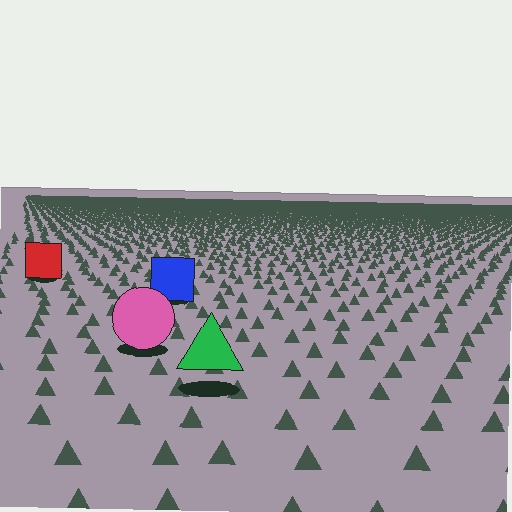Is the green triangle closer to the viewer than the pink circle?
Yes. The green triangle is closer — you can tell from the texture gradient: the ground texture is coarser near it.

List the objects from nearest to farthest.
From nearest to farthest: the green triangle, the pink circle, the blue square, the red square.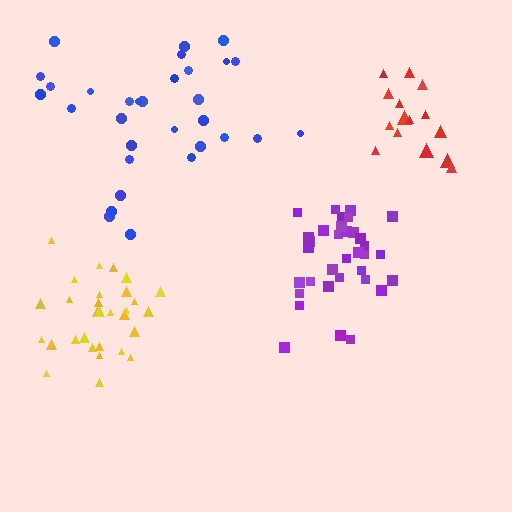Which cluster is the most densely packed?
Yellow.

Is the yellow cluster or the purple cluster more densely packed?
Yellow.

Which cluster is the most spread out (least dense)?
Blue.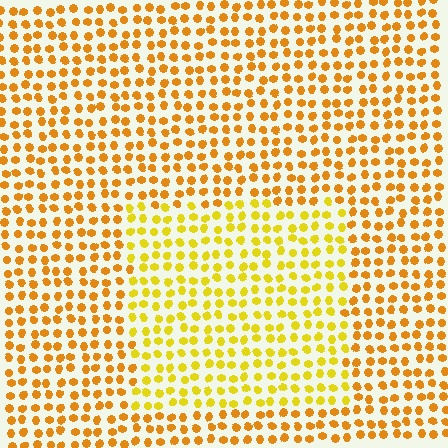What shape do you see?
I see a rectangle.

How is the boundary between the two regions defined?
The boundary is defined purely by a slight shift in hue (about 23 degrees). Spacing, size, and orientation are identical on both sides.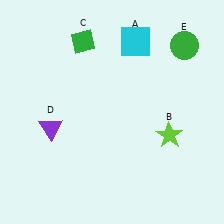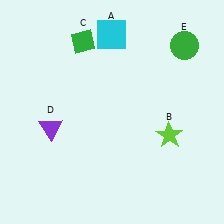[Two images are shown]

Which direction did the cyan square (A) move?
The cyan square (A) moved left.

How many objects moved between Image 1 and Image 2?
1 object moved between the two images.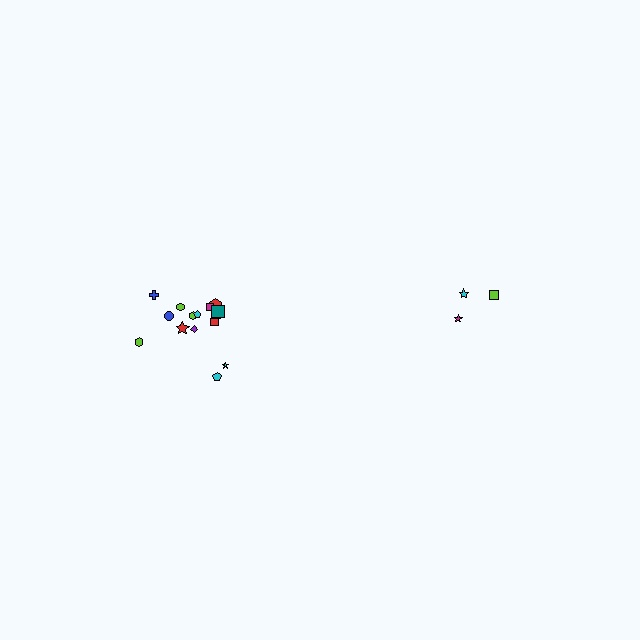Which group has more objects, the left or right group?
The left group.